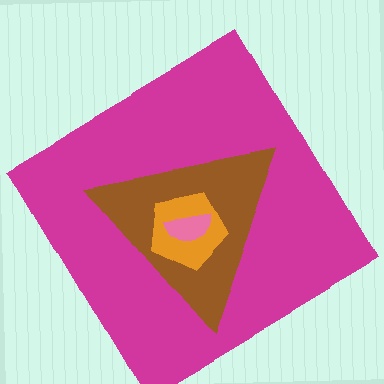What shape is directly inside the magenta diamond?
The brown triangle.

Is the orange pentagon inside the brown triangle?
Yes.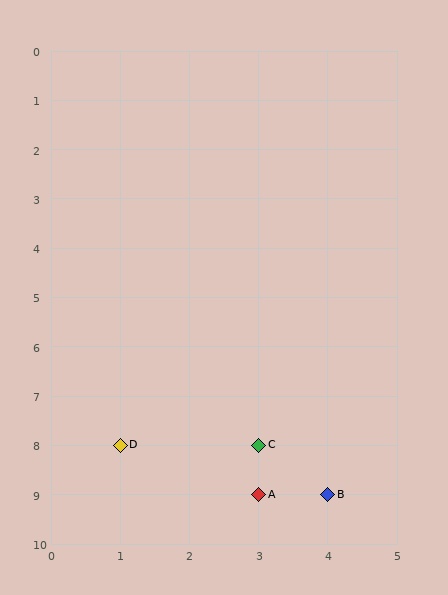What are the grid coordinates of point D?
Point D is at grid coordinates (1, 8).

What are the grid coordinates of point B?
Point B is at grid coordinates (4, 9).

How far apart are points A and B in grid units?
Points A and B are 1 column apart.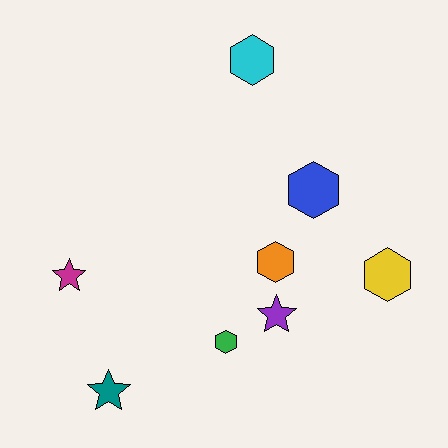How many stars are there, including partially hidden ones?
There are 3 stars.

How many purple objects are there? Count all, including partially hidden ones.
There is 1 purple object.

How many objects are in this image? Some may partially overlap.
There are 8 objects.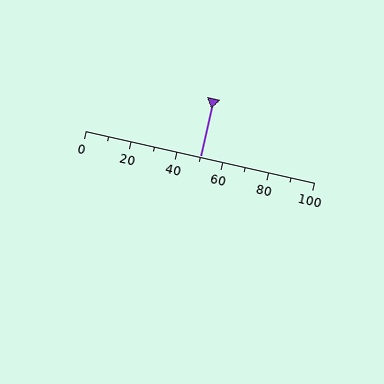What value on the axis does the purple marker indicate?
The marker indicates approximately 50.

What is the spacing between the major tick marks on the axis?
The major ticks are spaced 20 apart.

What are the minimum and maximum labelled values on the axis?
The axis runs from 0 to 100.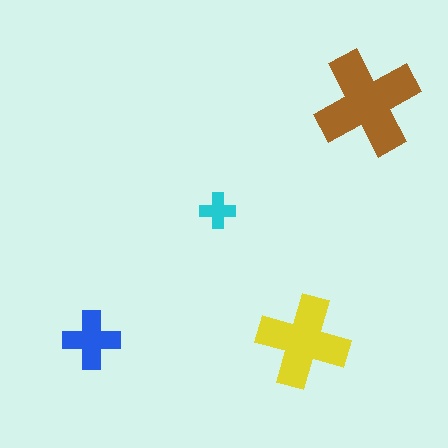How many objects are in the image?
There are 4 objects in the image.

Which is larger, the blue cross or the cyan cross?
The blue one.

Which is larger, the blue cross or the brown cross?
The brown one.